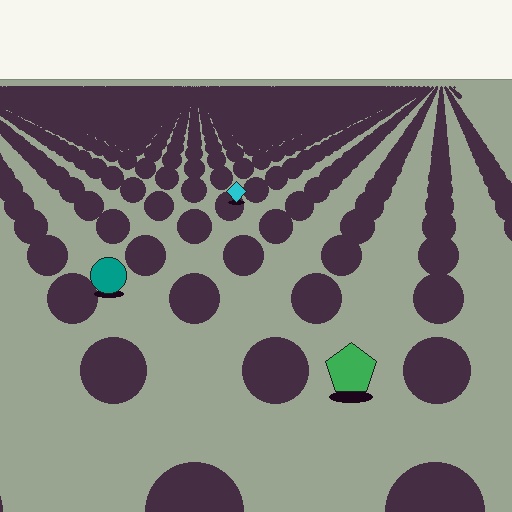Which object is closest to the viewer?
The green pentagon is closest. The texture marks near it are larger and more spread out.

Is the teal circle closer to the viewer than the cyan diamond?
Yes. The teal circle is closer — you can tell from the texture gradient: the ground texture is coarser near it.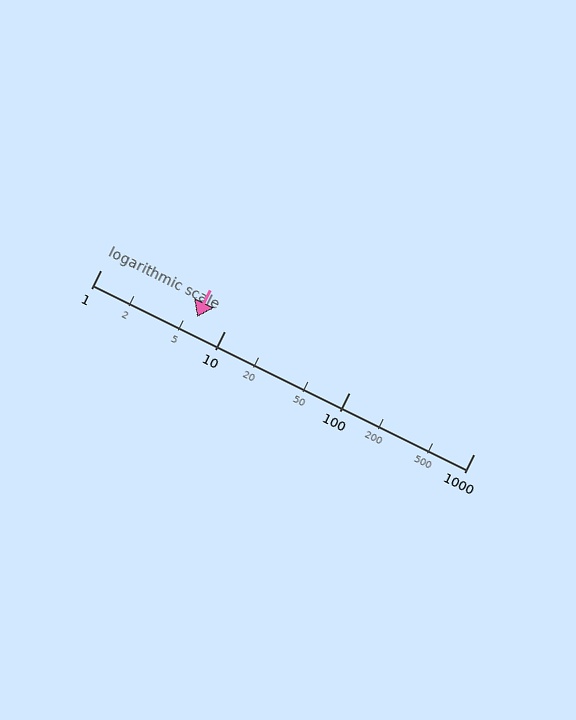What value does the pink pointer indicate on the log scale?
The pointer indicates approximately 6.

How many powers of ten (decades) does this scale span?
The scale spans 3 decades, from 1 to 1000.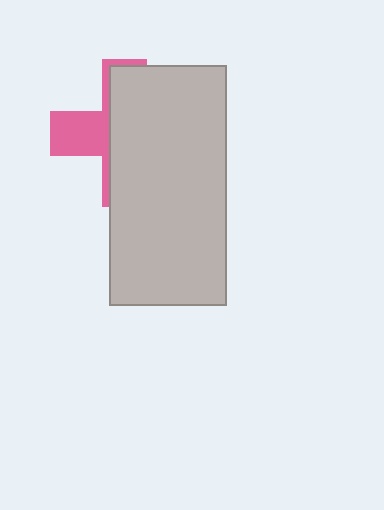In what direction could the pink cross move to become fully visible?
The pink cross could move left. That would shift it out from behind the light gray rectangle entirely.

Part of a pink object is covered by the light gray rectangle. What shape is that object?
It is a cross.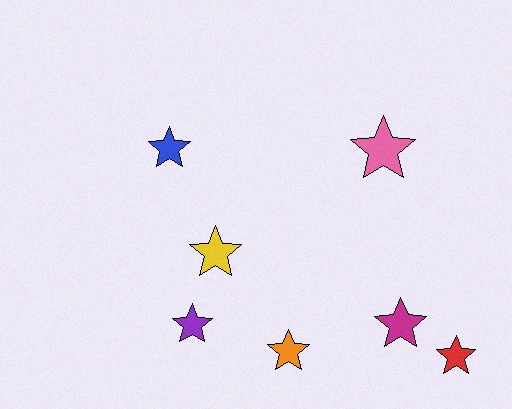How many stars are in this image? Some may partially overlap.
There are 7 stars.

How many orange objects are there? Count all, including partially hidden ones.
There is 1 orange object.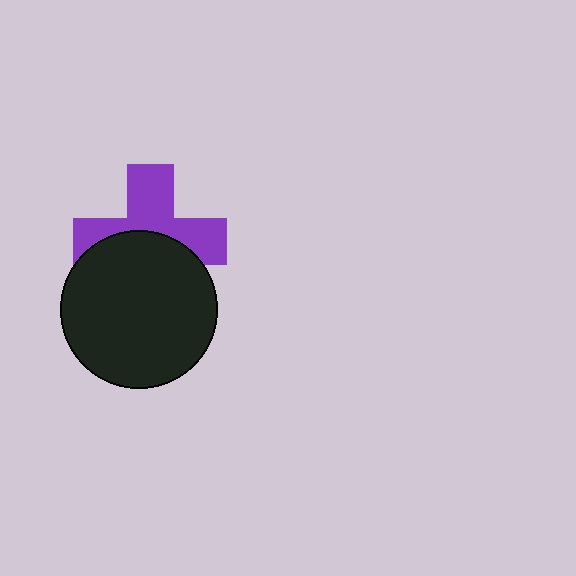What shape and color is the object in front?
The object in front is a black circle.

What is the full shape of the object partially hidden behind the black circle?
The partially hidden object is a purple cross.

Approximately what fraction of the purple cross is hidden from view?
Roughly 46% of the purple cross is hidden behind the black circle.